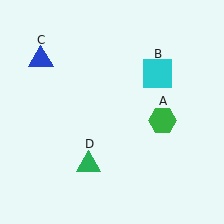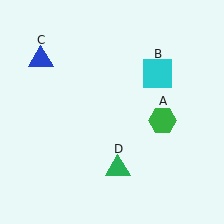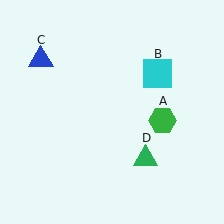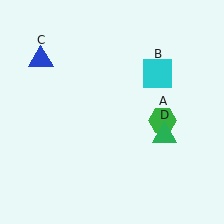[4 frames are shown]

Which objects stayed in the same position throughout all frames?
Green hexagon (object A) and cyan square (object B) and blue triangle (object C) remained stationary.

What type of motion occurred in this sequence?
The green triangle (object D) rotated counterclockwise around the center of the scene.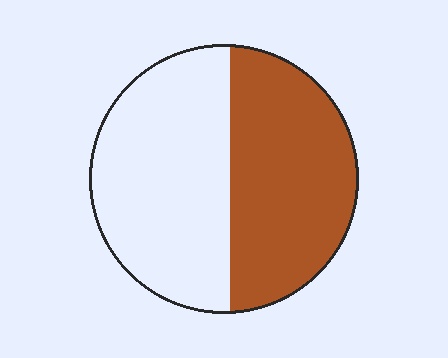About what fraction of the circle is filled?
About one half (1/2).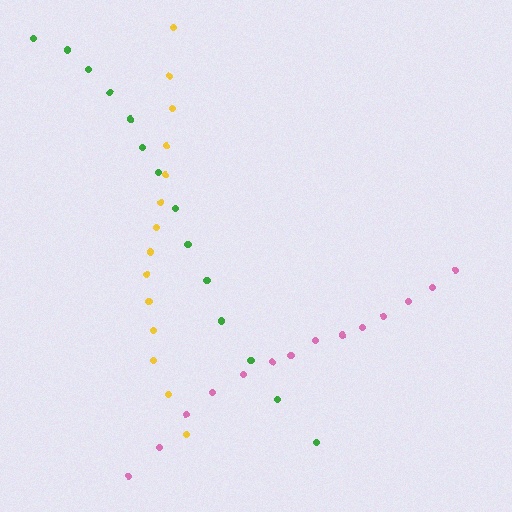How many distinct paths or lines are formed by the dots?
There are 3 distinct paths.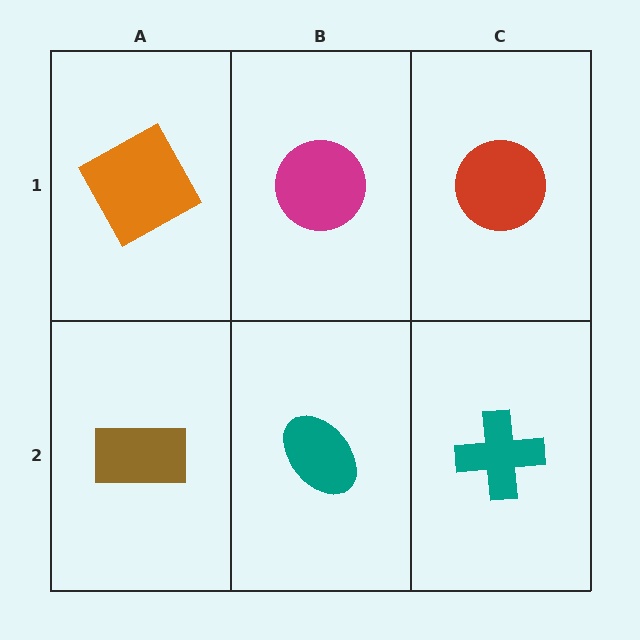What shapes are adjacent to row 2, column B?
A magenta circle (row 1, column B), a brown rectangle (row 2, column A), a teal cross (row 2, column C).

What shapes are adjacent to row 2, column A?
An orange square (row 1, column A), a teal ellipse (row 2, column B).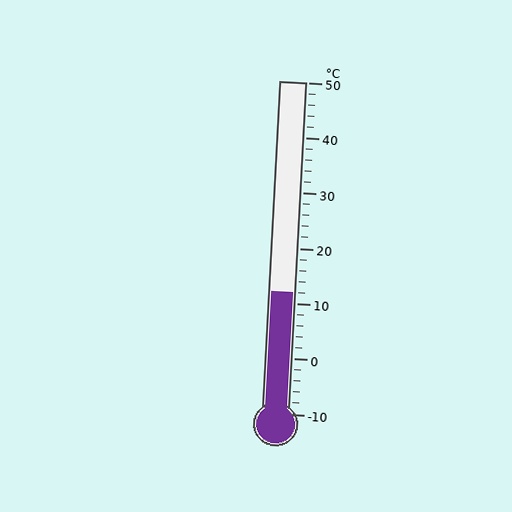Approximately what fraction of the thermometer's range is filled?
The thermometer is filled to approximately 35% of its range.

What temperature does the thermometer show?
The thermometer shows approximately 12°C.